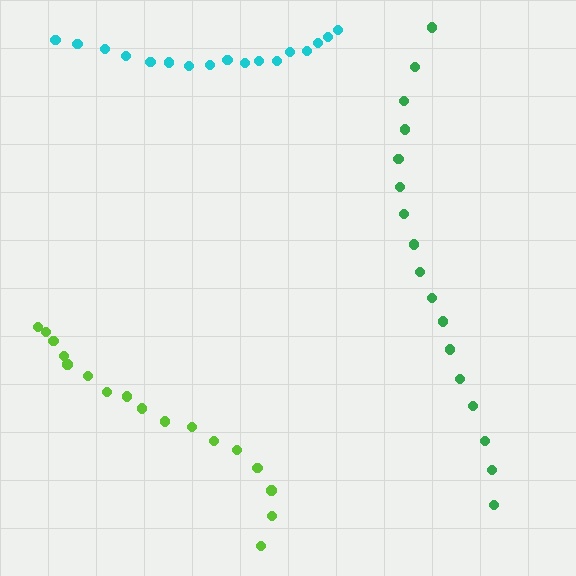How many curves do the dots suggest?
There are 3 distinct paths.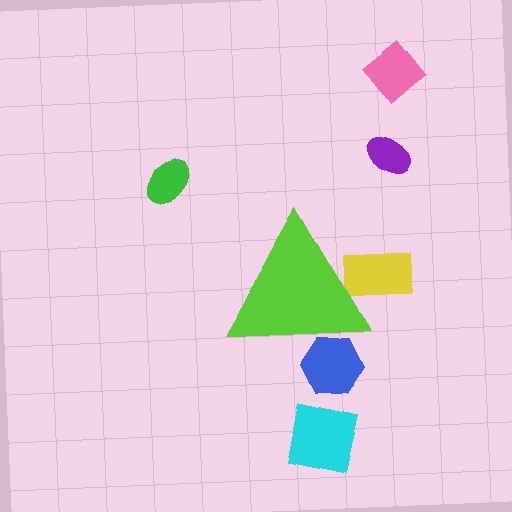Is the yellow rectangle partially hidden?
Yes, the yellow rectangle is partially hidden behind the lime triangle.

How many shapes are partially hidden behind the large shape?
2 shapes are partially hidden.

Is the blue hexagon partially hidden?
Yes, the blue hexagon is partially hidden behind the lime triangle.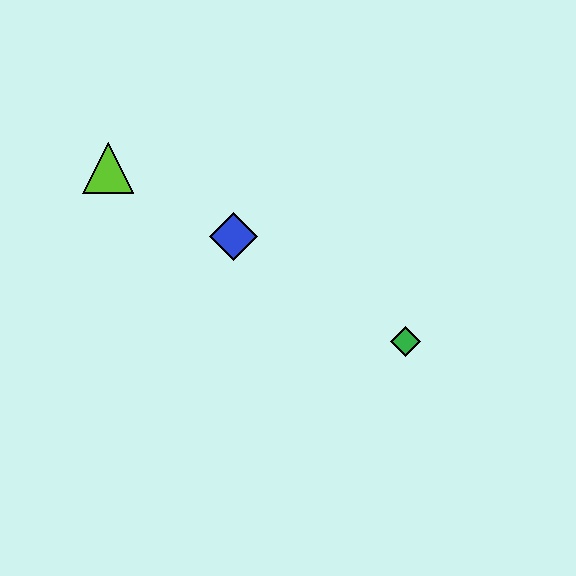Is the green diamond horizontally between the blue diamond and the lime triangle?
No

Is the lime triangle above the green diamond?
Yes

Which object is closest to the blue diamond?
The lime triangle is closest to the blue diamond.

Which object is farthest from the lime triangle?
The green diamond is farthest from the lime triangle.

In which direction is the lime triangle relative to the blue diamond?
The lime triangle is to the left of the blue diamond.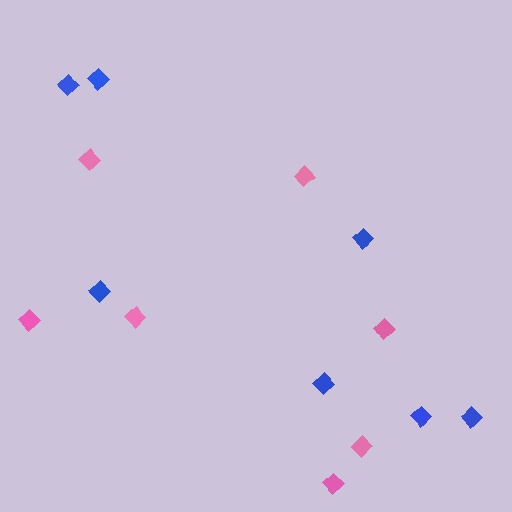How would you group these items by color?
There are 2 groups: one group of blue diamonds (7) and one group of pink diamonds (7).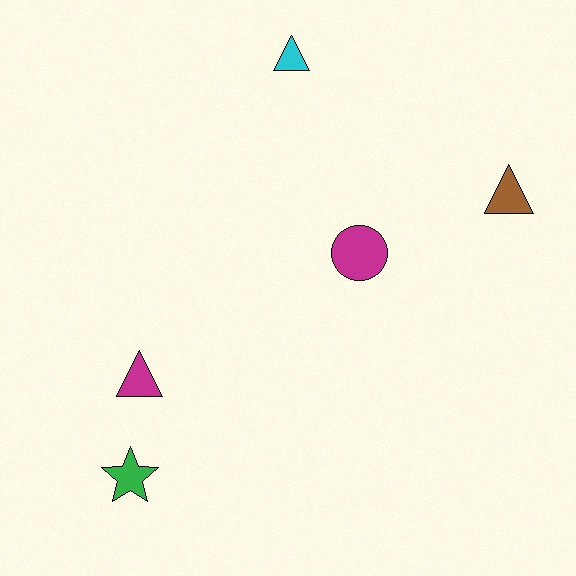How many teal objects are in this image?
There are no teal objects.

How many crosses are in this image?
There are no crosses.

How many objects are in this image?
There are 5 objects.